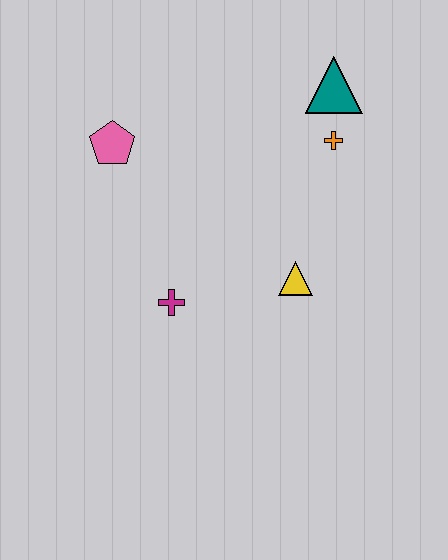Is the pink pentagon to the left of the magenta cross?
Yes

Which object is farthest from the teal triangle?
The magenta cross is farthest from the teal triangle.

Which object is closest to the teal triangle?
The orange cross is closest to the teal triangle.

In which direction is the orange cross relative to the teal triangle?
The orange cross is below the teal triangle.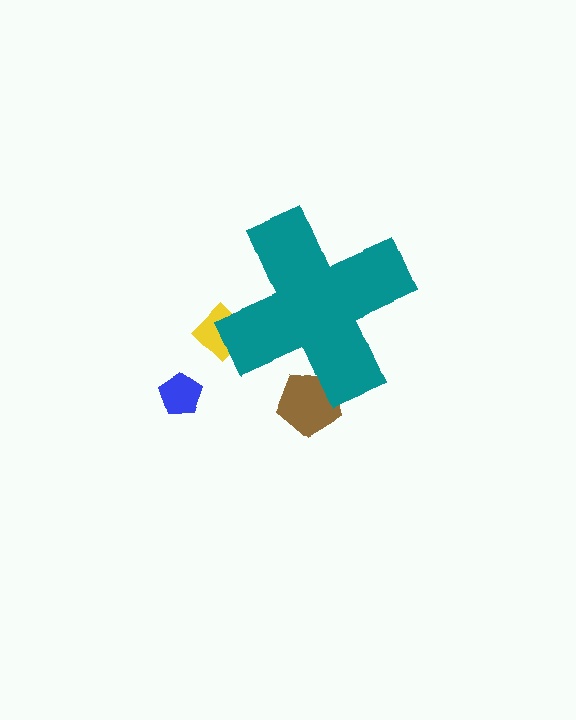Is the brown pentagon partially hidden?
Yes, the brown pentagon is partially hidden behind the teal cross.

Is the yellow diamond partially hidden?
Yes, the yellow diamond is partially hidden behind the teal cross.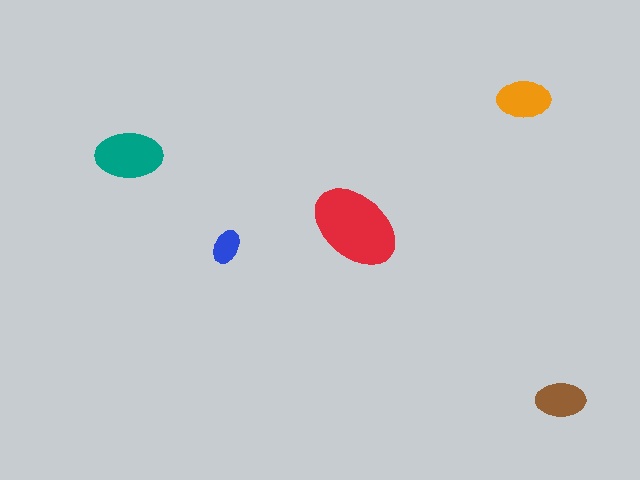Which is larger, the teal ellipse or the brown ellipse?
The teal one.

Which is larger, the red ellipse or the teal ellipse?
The red one.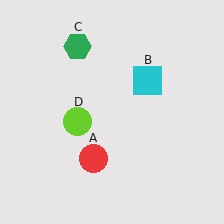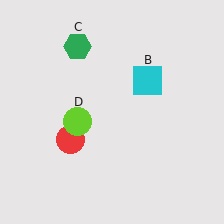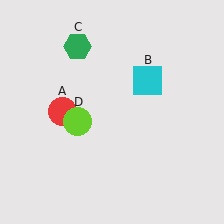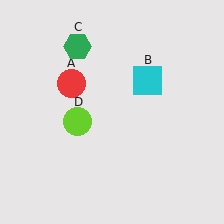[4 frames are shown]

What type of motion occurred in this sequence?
The red circle (object A) rotated clockwise around the center of the scene.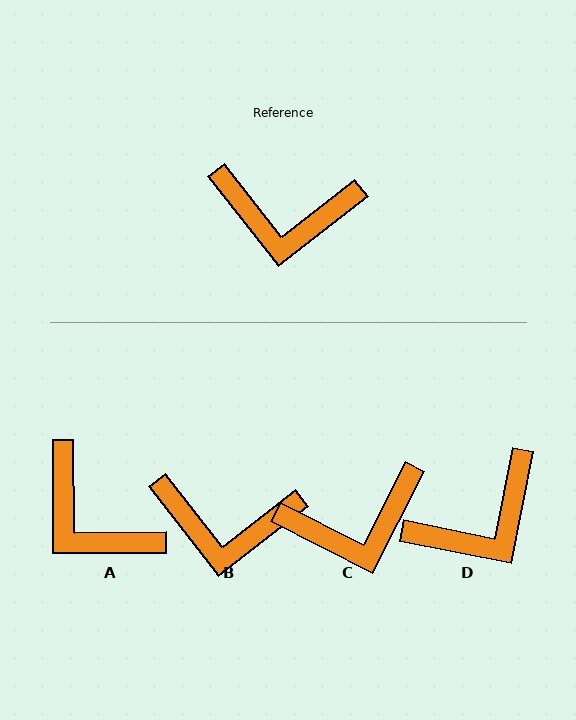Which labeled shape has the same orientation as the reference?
B.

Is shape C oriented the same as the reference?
No, it is off by about 25 degrees.